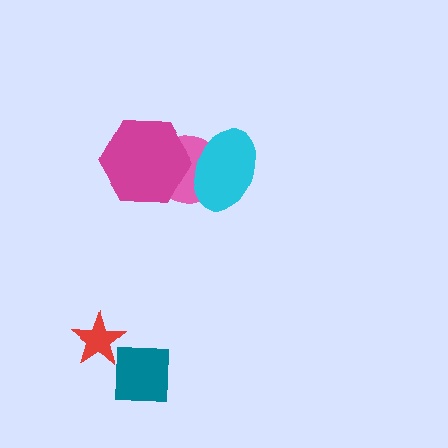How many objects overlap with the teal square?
0 objects overlap with the teal square.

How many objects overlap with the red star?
0 objects overlap with the red star.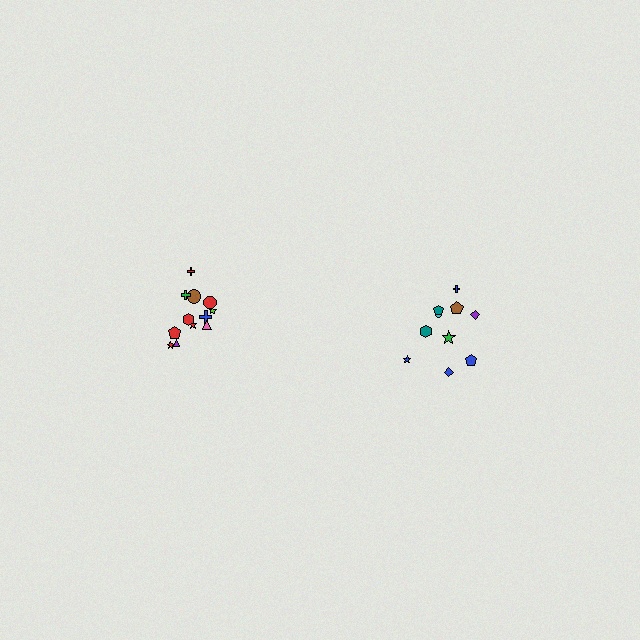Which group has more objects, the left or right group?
The left group.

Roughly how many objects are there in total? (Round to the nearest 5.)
Roughly 20 objects in total.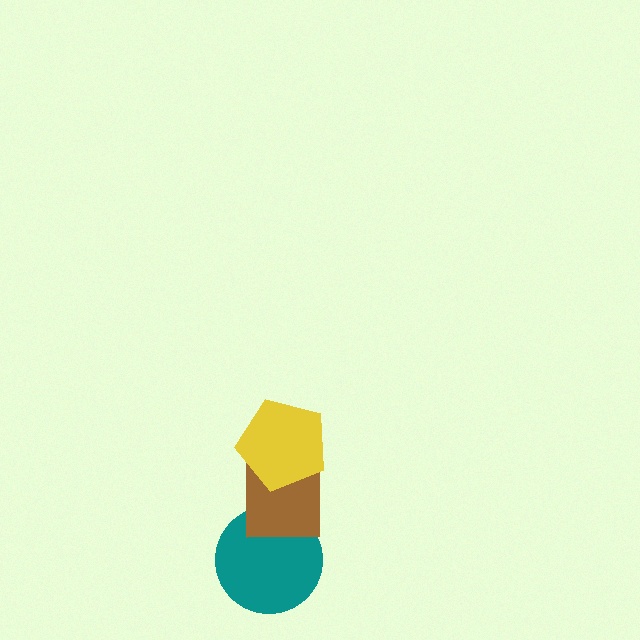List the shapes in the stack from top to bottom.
From top to bottom: the yellow pentagon, the brown square, the teal circle.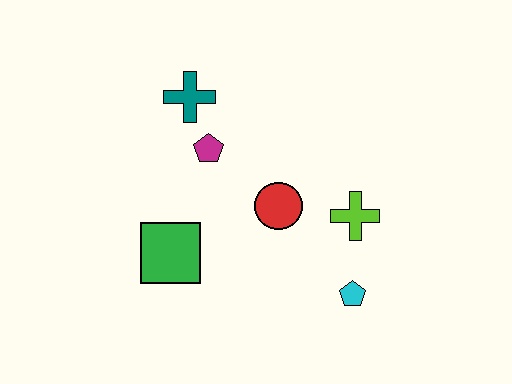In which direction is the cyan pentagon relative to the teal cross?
The cyan pentagon is below the teal cross.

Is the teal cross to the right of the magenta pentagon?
No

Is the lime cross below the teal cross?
Yes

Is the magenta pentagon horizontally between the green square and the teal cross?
No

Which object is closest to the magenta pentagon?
The teal cross is closest to the magenta pentagon.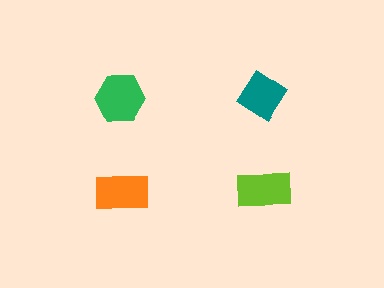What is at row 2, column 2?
A lime rectangle.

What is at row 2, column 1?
An orange rectangle.